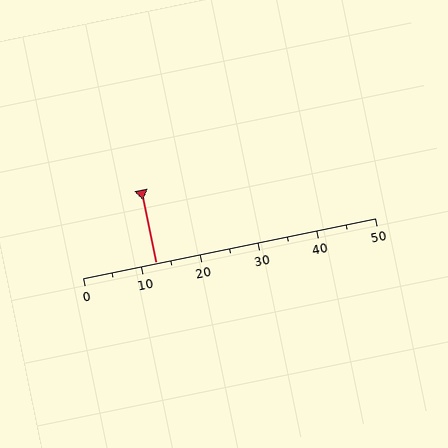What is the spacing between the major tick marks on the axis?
The major ticks are spaced 10 apart.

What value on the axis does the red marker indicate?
The marker indicates approximately 12.5.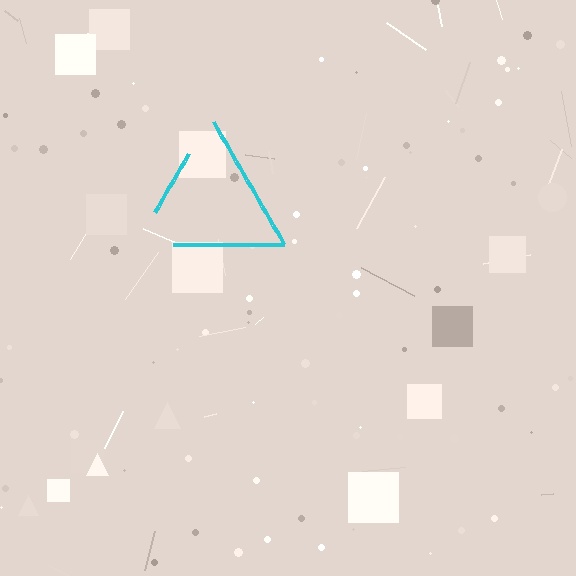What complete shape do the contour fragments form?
The contour fragments form a triangle.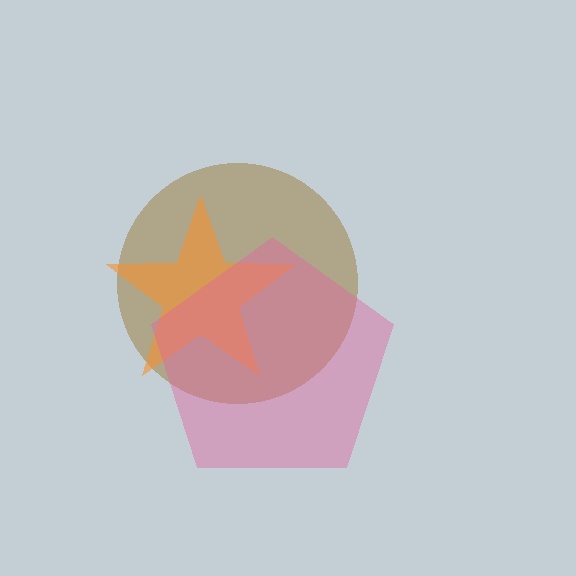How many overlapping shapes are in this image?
There are 3 overlapping shapes in the image.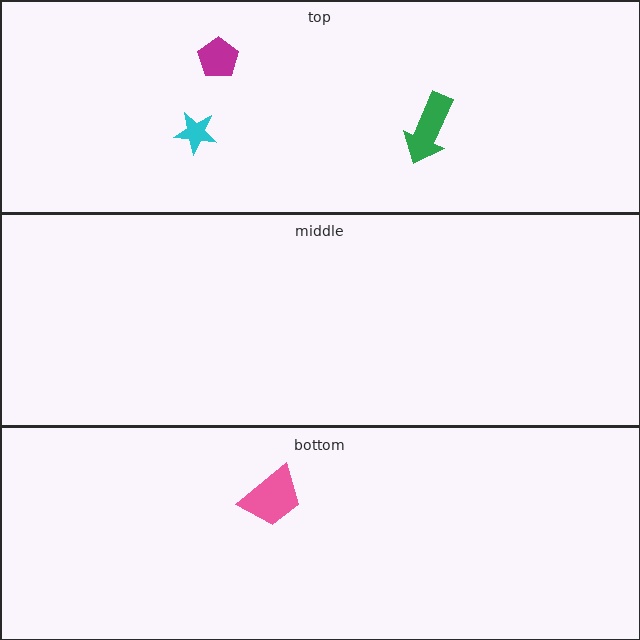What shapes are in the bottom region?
The pink trapezoid.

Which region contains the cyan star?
The top region.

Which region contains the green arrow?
The top region.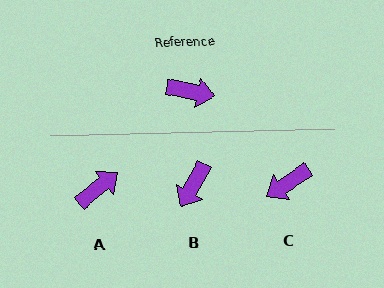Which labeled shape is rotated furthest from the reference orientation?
C, about 134 degrees away.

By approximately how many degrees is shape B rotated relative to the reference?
Approximately 106 degrees clockwise.